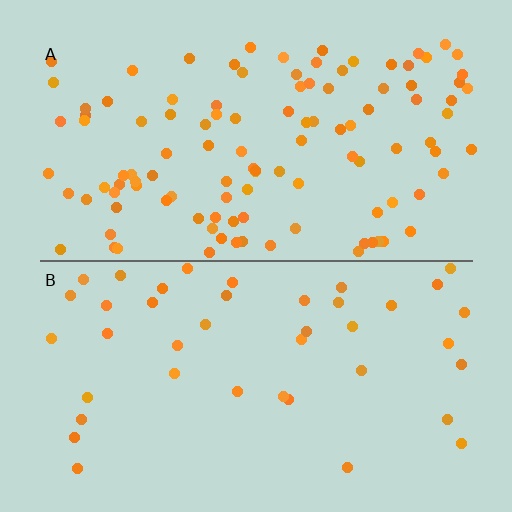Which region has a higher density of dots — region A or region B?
A (the top).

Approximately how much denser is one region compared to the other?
Approximately 2.7× — region A over region B.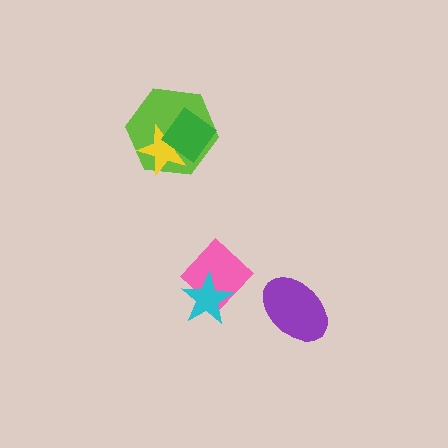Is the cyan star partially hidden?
No, no other shape covers it.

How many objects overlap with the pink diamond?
1 object overlaps with the pink diamond.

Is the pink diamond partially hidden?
Yes, it is partially covered by another shape.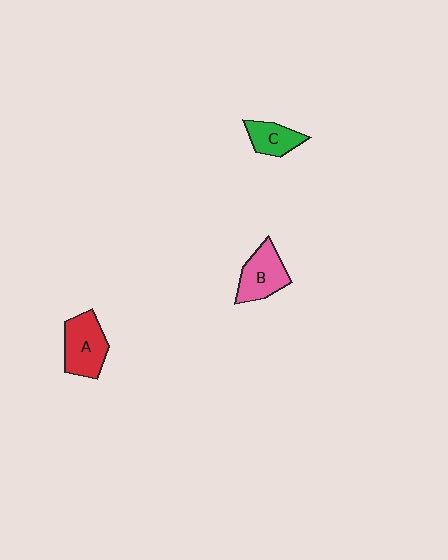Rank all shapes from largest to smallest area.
From largest to smallest: A (red), B (pink), C (green).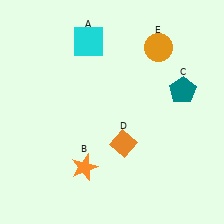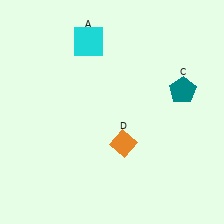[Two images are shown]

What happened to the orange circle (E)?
The orange circle (E) was removed in Image 2. It was in the top-right area of Image 1.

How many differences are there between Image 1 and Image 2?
There are 2 differences between the two images.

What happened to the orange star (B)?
The orange star (B) was removed in Image 2. It was in the bottom-left area of Image 1.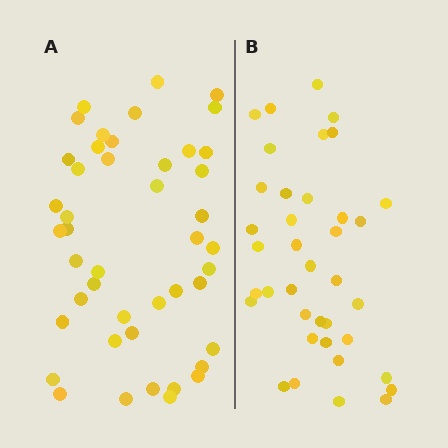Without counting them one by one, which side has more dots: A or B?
Region A (the left region) has more dots.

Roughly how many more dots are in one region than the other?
Region A has roughly 8 or so more dots than region B.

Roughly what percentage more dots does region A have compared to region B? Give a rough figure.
About 20% more.